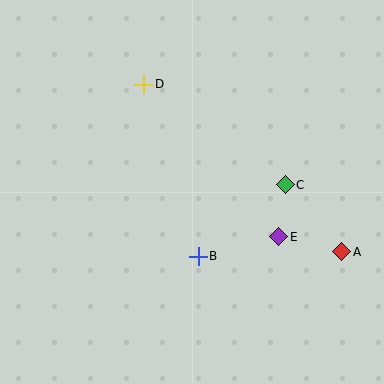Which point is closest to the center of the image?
Point B at (198, 256) is closest to the center.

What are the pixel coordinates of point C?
Point C is at (285, 185).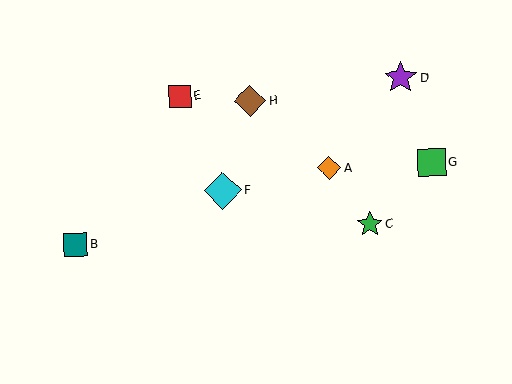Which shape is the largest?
The cyan diamond (labeled F) is the largest.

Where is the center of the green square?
The center of the green square is at (432, 162).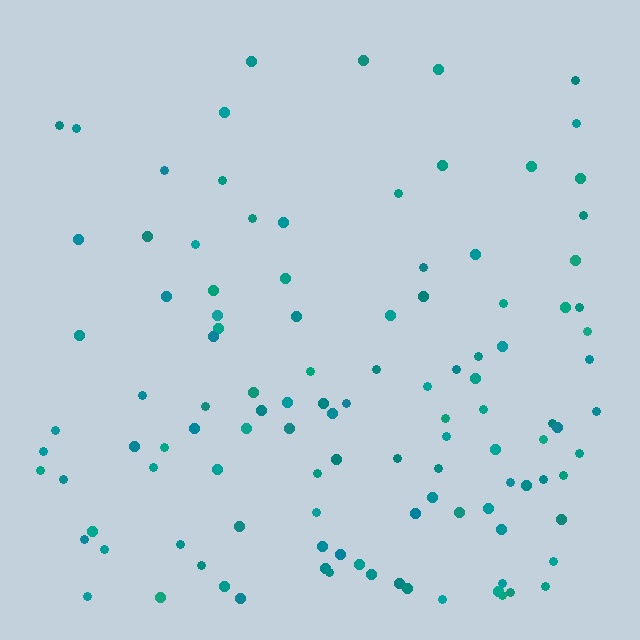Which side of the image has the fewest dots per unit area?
The top.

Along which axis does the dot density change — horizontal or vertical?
Vertical.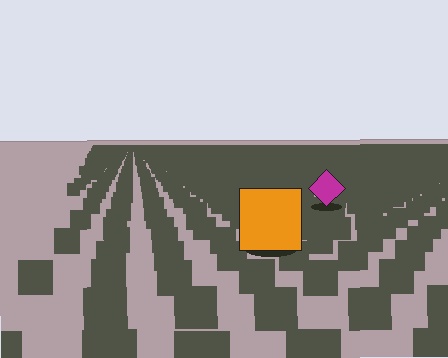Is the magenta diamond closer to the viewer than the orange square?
No. The orange square is closer — you can tell from the texture gradient: the ground texture is coarser near it.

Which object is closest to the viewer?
The orange square is closest. The texture marks near it are larger and more spread out.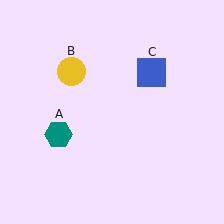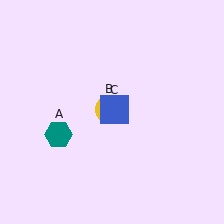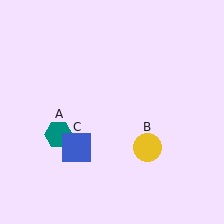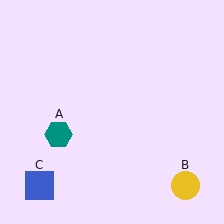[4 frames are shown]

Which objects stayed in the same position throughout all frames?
Teal hexagon (object A) remained stationary.